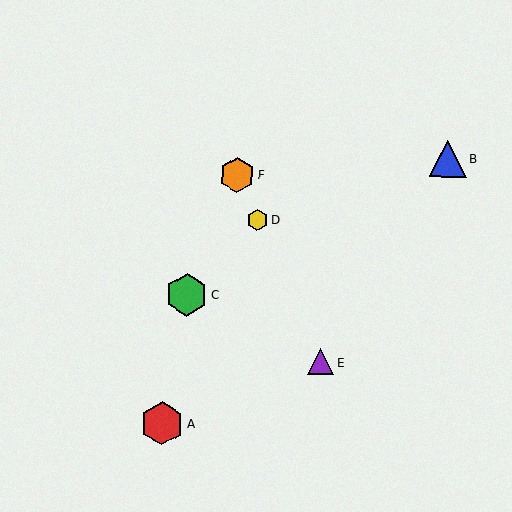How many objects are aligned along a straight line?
3 objects (D, E, F) are aligned along a straight line.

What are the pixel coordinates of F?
Object F is at (237, 175).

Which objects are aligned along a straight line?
Objects D, E, F are aligned along a straight line.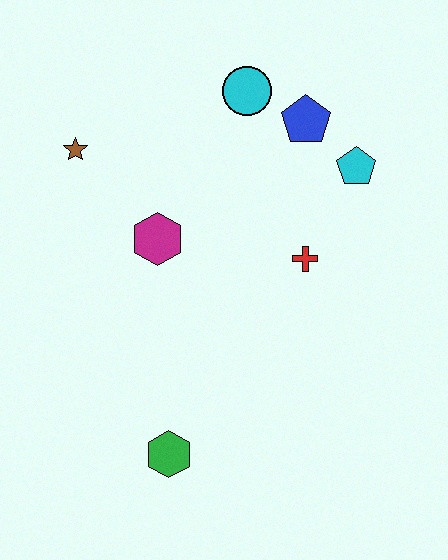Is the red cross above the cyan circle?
No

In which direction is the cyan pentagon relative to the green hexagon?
The cyan pentagon is above the green hexagon.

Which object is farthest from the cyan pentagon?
The green hexagon is farthest from the cyan pentagon.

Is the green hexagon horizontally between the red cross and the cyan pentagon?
No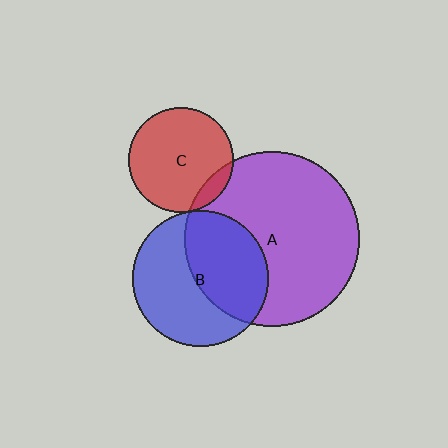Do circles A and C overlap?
Yes.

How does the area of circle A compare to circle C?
Approximately 2.8 times.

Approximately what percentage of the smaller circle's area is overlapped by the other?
Approximately 10%.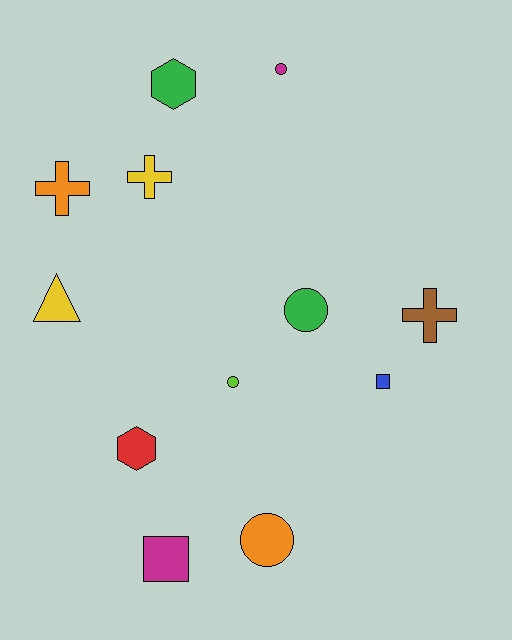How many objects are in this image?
There are 12 objects.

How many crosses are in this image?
There are 3 crosses.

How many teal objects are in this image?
There are no teal objects.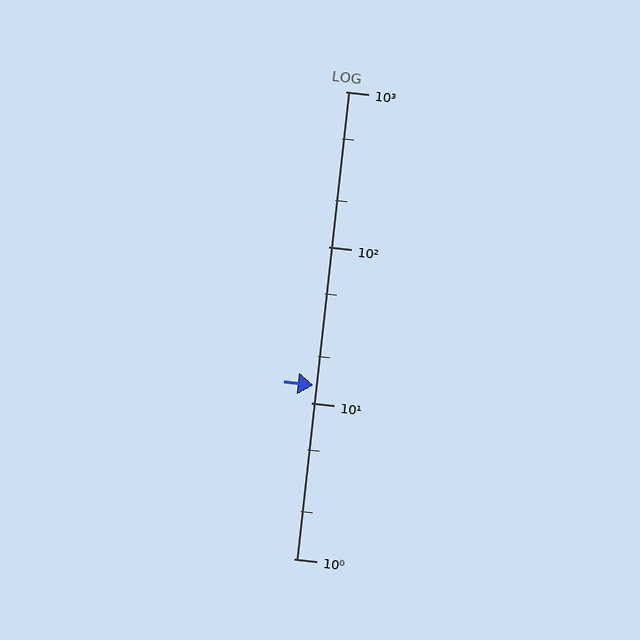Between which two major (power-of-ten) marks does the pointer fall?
The pointer is between 10 and 100.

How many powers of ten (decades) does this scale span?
The scale spans 3 decades, from 1 to 1000.